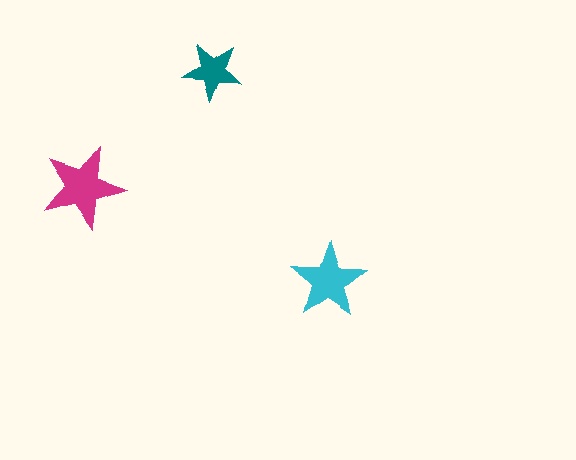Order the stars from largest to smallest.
the magenta one, the cyan one, the teal one.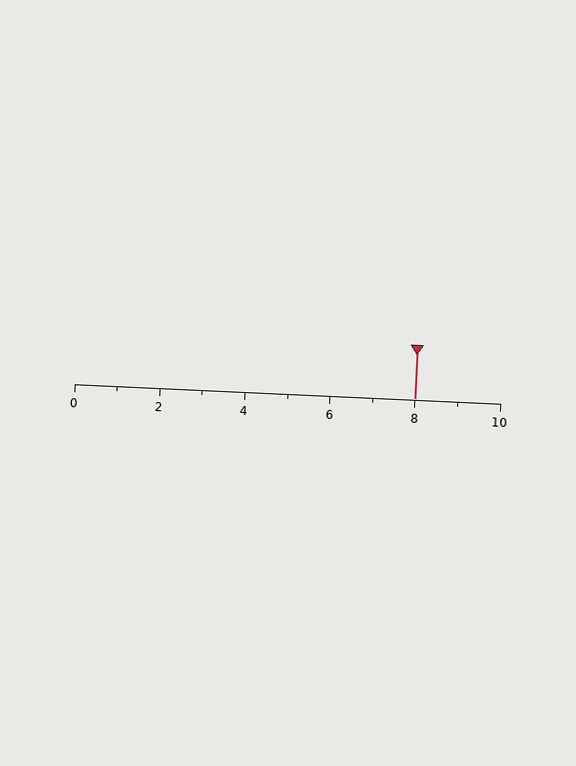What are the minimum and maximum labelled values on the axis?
The axis runs from 0 to 10.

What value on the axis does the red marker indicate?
The marker indicates approximately 8.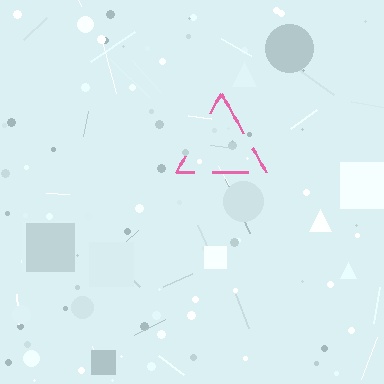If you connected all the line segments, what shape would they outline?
They would outline a triangle.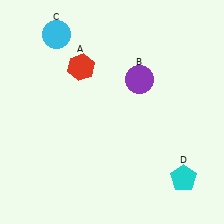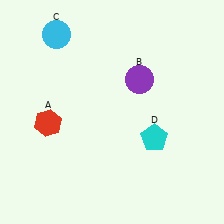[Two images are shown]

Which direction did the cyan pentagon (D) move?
The cyan pentagon (D) moved up.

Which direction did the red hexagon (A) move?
The red hexagon (A) moved down.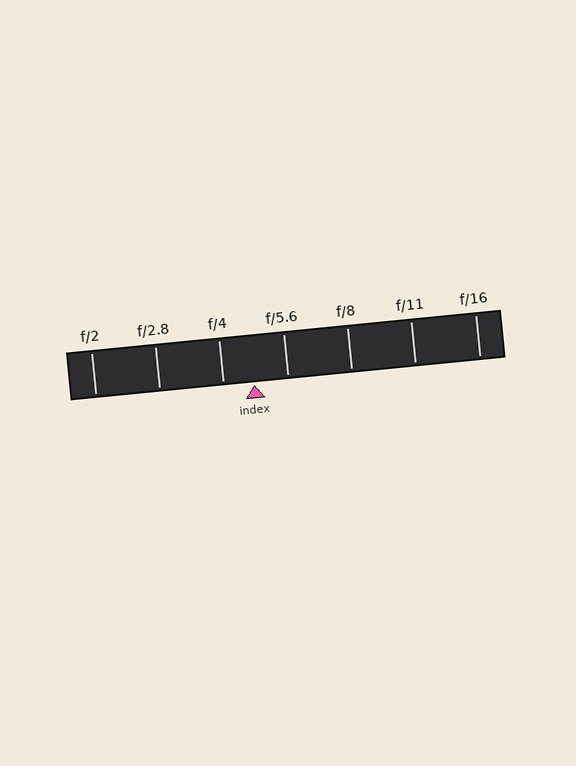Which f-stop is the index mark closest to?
The index mark is closest to f/4.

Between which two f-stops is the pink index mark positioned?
The index mark is between f/4 and f/5.6.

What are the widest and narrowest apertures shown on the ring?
The widest aperture shown is f/2 and the narrowest is f/16.